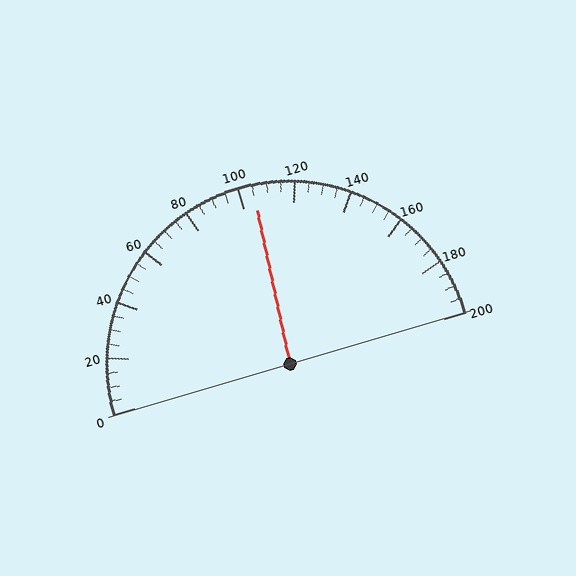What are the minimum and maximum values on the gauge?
The gauge ranges from 0 to 200.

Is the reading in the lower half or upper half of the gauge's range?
The reading is in the upper half of the range (0 to 200).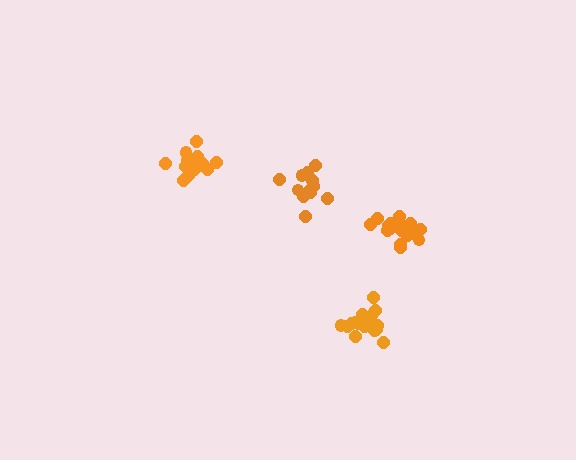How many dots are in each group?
Group 1: 14 dots, Group 2: 17 dots, Group 3: 12 dots, Group 4: 17 dots (60 total).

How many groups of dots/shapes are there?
There are 4 groups.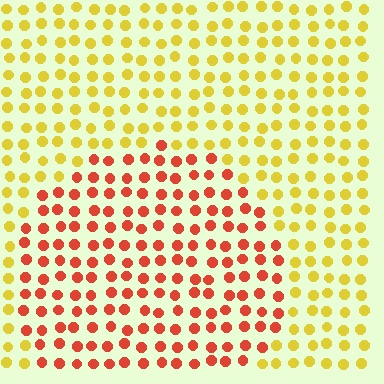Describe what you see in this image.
The image is filled with small yellow elements in a uniform arrangement. A circle-shaped region is visible where the elements are tinted to a slightly different hue, forming a subtle color boundary.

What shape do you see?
I see a circle.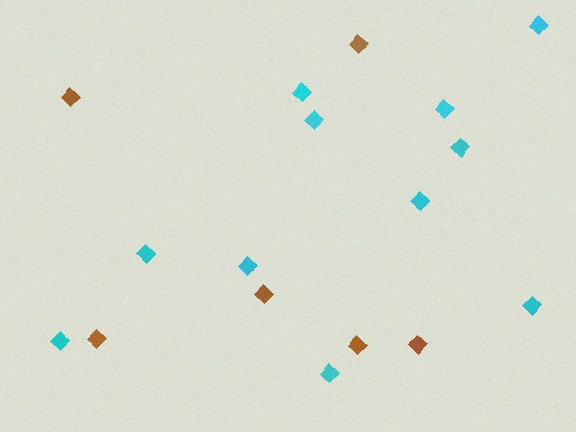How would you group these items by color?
There are 2 groups: one group of brown diamonds (6) and one group of cyan diamonds (11).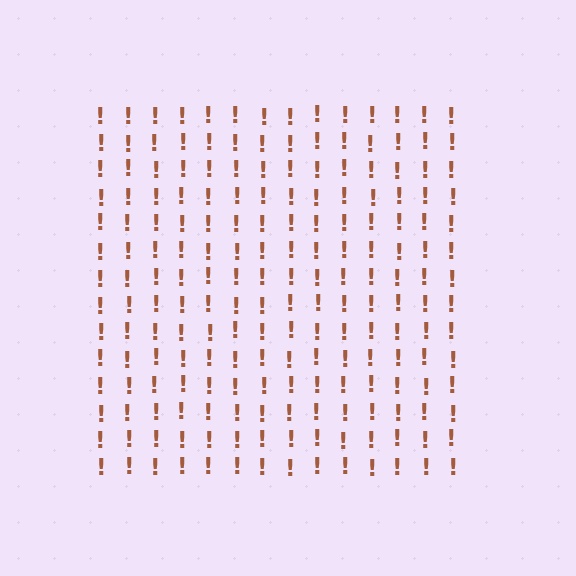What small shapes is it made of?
It is made of small exclamation marks.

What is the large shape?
The large shape is a square.